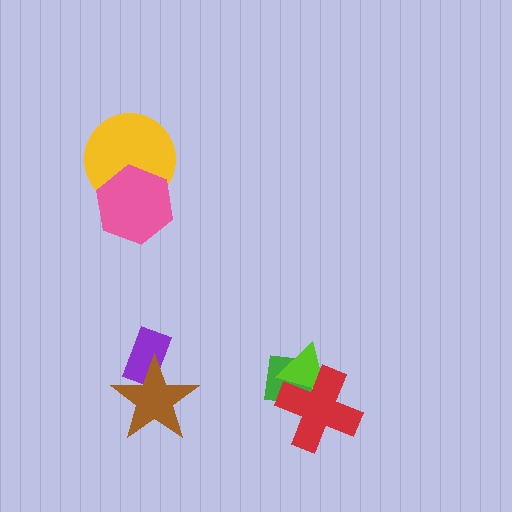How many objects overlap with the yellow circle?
1 object overlaps with the yellow circle.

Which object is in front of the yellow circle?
The pink hexagon is in front of the yellow circle.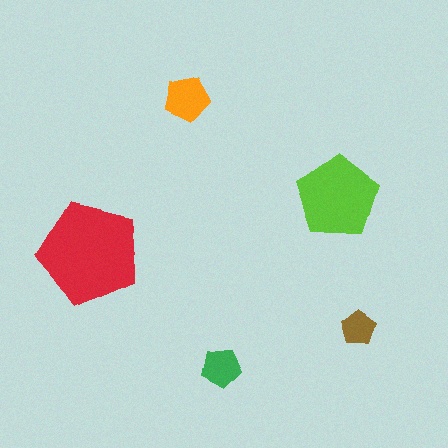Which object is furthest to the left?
The red pentagon is leftmost.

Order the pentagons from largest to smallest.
the red one, the lime one, the orange one, the green one, the brown one.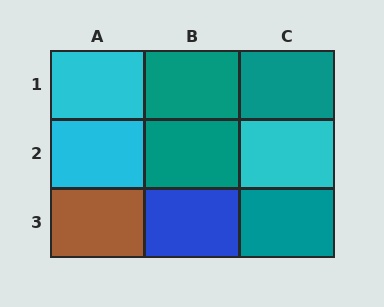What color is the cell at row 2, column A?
Cyan.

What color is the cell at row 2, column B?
Teal.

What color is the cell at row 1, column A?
Cyan.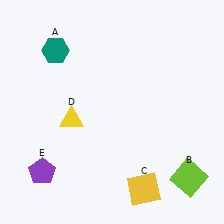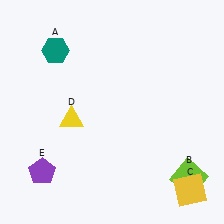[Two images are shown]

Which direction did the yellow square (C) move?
The yellow square (C) moved right.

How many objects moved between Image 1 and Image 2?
1 object moved between the two images.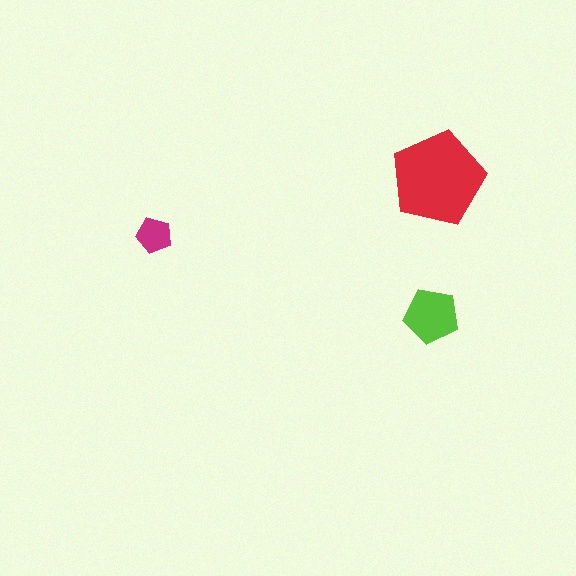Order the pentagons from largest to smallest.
the red one, the lime one, the magenta one.